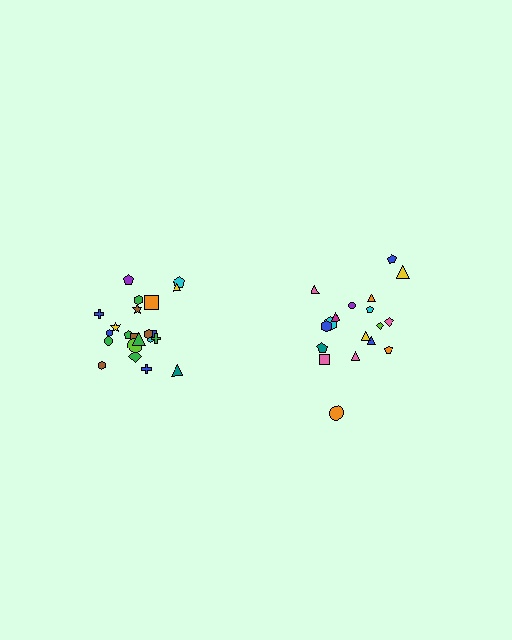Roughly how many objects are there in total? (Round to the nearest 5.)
Roughly 40 objects in total.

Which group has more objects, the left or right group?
The left group.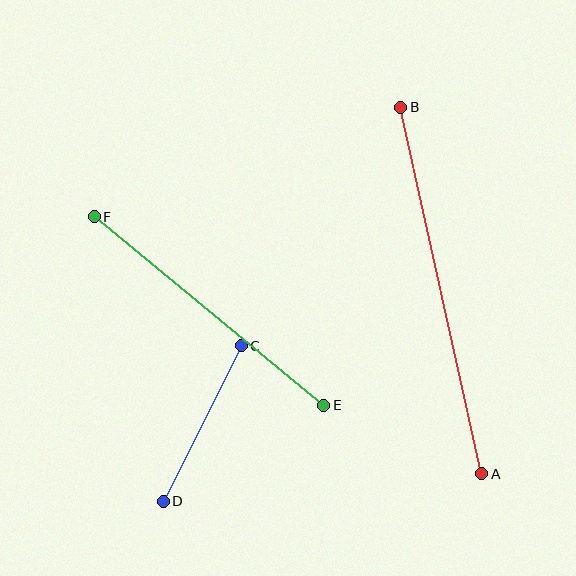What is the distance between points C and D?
The distance is approximately 174 pixels.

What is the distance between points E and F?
The distance is approximately 297 pixels.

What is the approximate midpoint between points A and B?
The midpoint is at approximately (441, 290) pixels.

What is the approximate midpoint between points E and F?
The midpoint is at approximately (209, 311) pixels.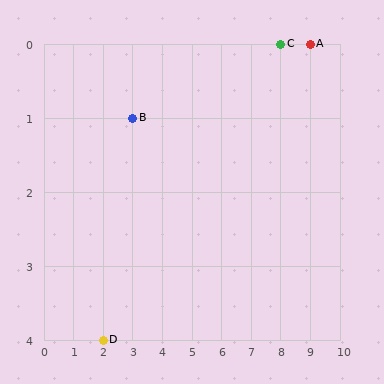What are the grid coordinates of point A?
Point A is at grid coordinates (9, 0).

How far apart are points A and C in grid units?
Points A and C are 1 column apart.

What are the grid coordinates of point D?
Point D is at grid coordinates (2, 4).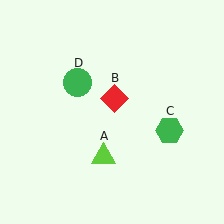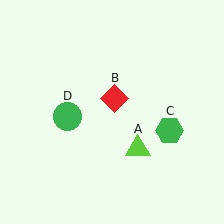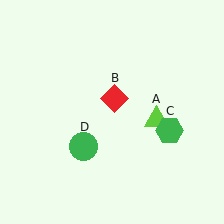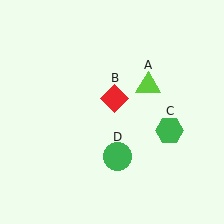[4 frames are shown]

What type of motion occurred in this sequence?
The lime triangle (object A), green circle (object D) rotated counterclockwise around the center of the scene.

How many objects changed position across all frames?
2 objects changed position: lime triangle (object A), green circle (object D).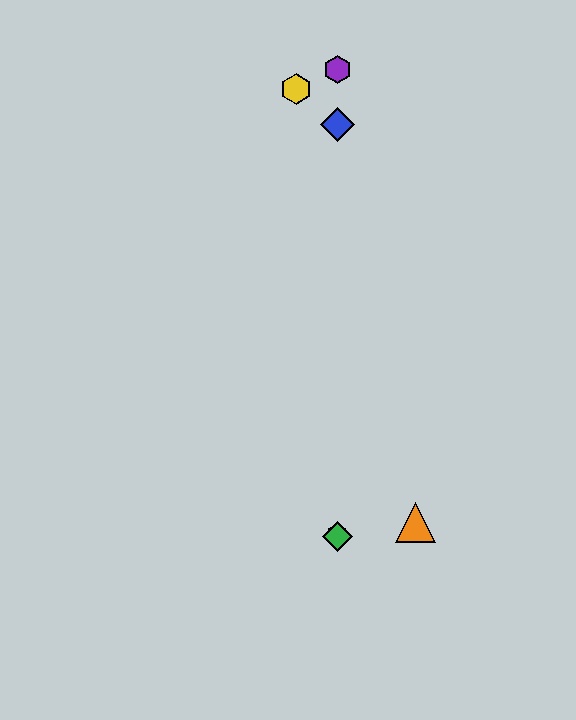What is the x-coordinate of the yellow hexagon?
The yellow hexagon is at x≈296.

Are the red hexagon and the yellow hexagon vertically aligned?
No, the red hexagon is at x≈337 and the yellow hexagon is at x≈296.